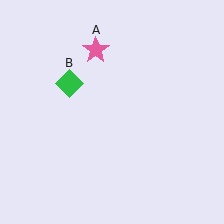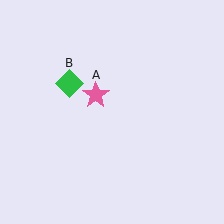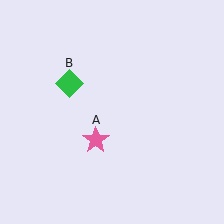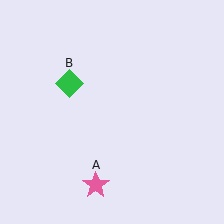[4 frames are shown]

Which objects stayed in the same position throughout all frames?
Green diamond (object B) remained stationary.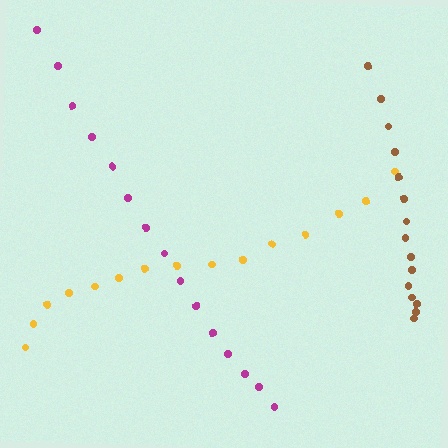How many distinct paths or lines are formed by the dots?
There are 3 distinct paths.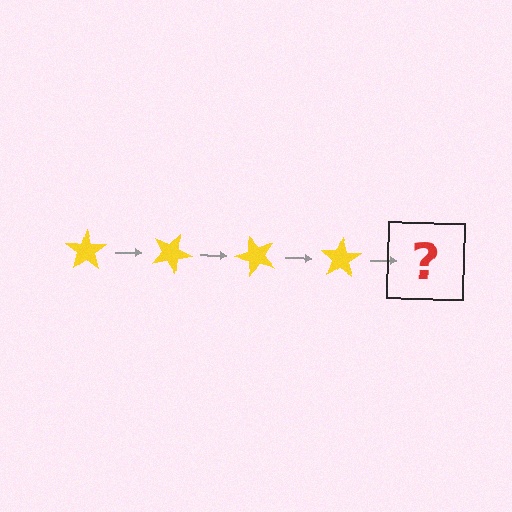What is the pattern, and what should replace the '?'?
The pattern is that the star rotates 25 degrees each step. The '?' should be a yellow star rotated 100 degrees.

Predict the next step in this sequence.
The next step is a yellow star rotated 100 degrees.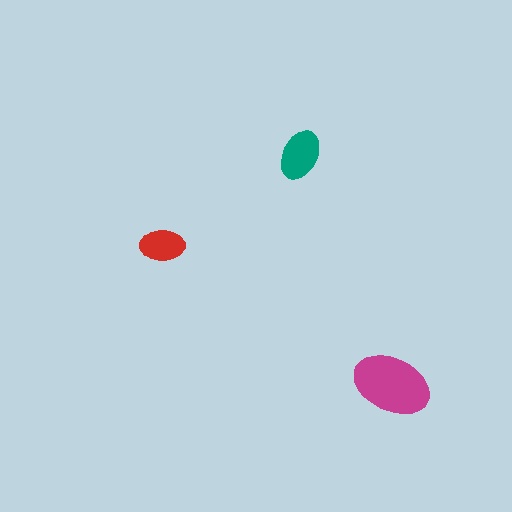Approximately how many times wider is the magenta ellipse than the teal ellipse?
About 1.5 times wider.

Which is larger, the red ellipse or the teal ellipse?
The teal one.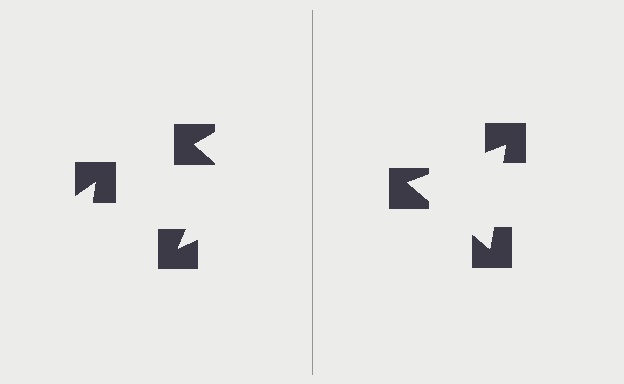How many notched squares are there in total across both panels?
6 — 3 on each side.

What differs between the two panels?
The notched squares are positioned identically on both sides; only the wedge orientations differ. On the right they align to a triangle; on the left they are misaligned.